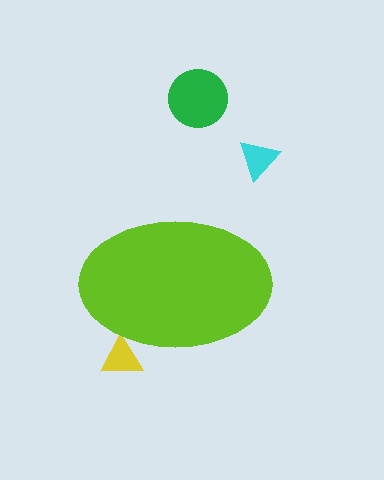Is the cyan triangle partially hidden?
No, the cyan triangle is fully visible.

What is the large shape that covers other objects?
A lime ellipse.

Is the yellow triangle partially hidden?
Yes, the yellow triangle is partially hidden behind the lime ellipse.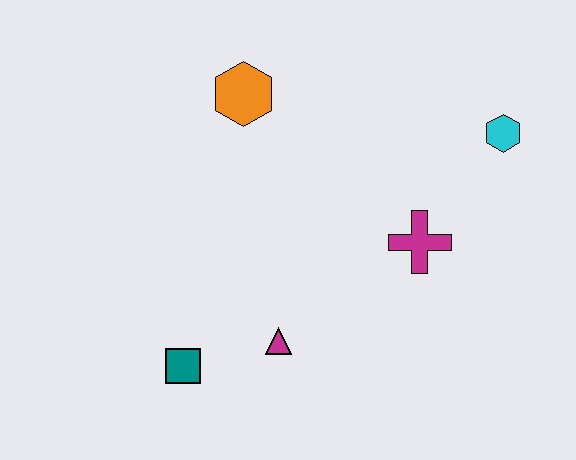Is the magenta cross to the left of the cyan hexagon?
Yes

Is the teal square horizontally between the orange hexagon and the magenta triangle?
No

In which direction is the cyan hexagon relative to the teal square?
The cyan hexagon is to the right of the teal square.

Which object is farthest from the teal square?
The cyan hexagon is farthest from the teal square.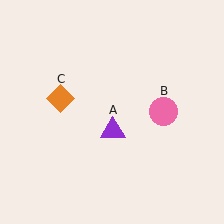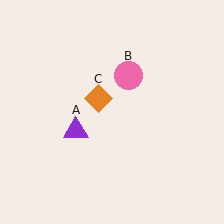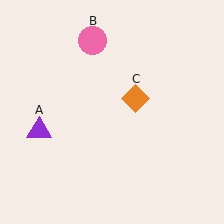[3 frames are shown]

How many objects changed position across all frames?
3 objects changed position: purple triangle (object A), pink circle (object B), orange diamond (object C).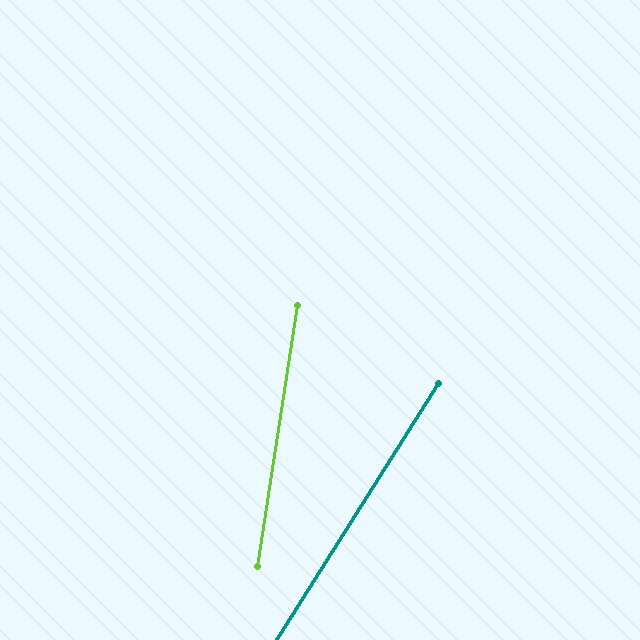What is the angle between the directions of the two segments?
Approximately 24 degrees.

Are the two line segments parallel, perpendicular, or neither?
Neither parallel nor perpendicular — they differ by about 24°.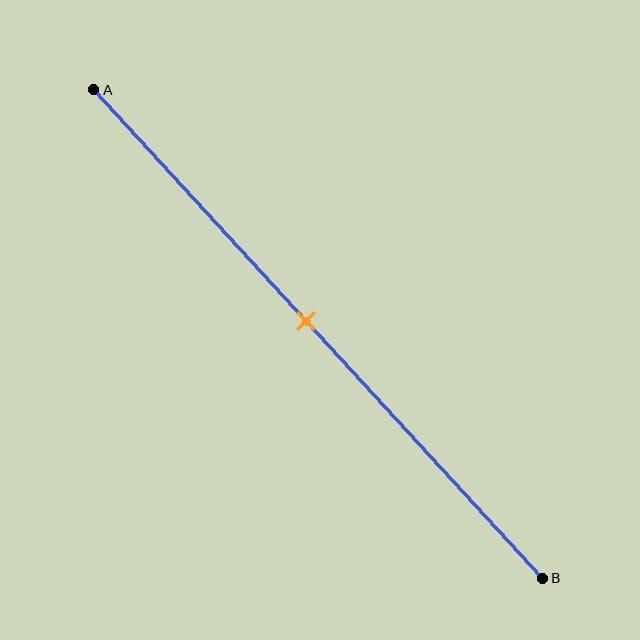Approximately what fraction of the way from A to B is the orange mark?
The orange mark is approximately 45% of the way from A to B.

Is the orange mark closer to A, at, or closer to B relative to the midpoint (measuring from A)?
The orange mark is approximately at the midpoint of segment AB.